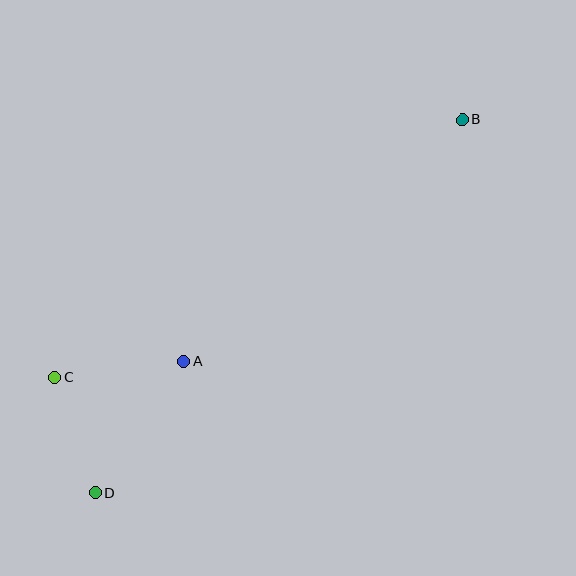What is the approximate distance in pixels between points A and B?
The distance between A and B is approximately 369 pixels.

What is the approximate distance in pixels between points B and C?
The distance between B and C is approximately 482 pixels.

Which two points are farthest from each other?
Points B and D are farthest from each other.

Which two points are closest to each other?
Points C and D are closest to each other.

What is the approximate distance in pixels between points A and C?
The distance between A and C is approximately 129 pixels.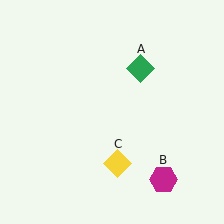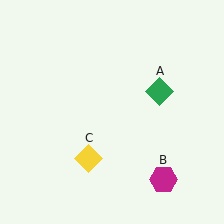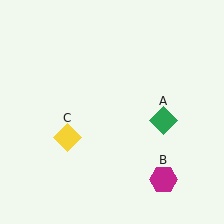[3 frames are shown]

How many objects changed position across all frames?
2 objects changed position: green diamond (object A), yellow diamond (object C).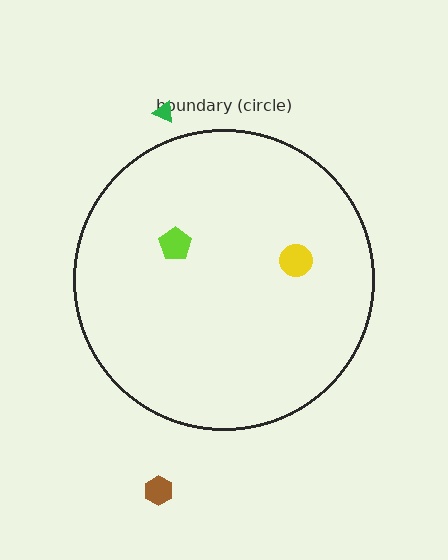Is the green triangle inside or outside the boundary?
Outside.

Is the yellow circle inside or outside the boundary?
Inside.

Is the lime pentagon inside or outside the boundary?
Inside.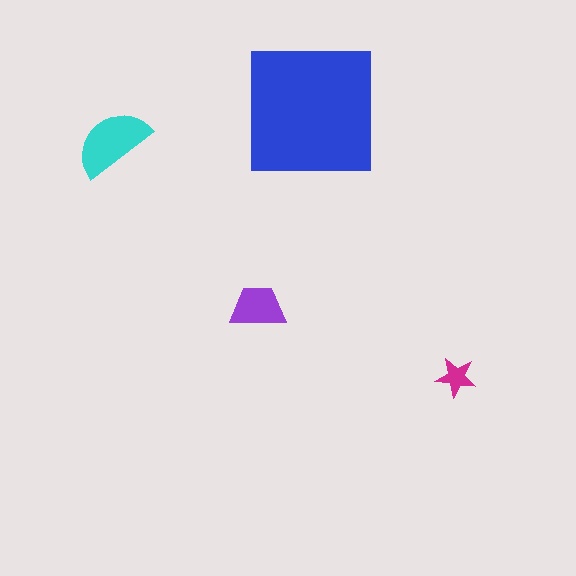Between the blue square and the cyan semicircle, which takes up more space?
The blue square.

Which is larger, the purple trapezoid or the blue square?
The blue square.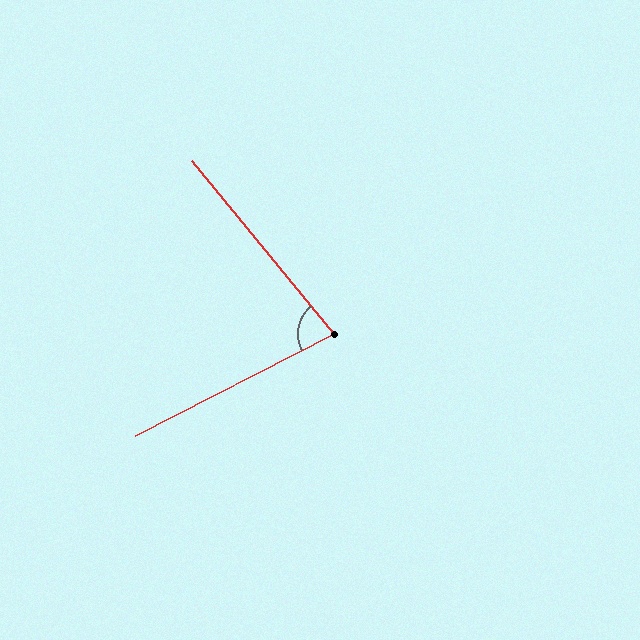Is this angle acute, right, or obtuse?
It is acute.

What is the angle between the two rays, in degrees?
Approximately 78 degrees.